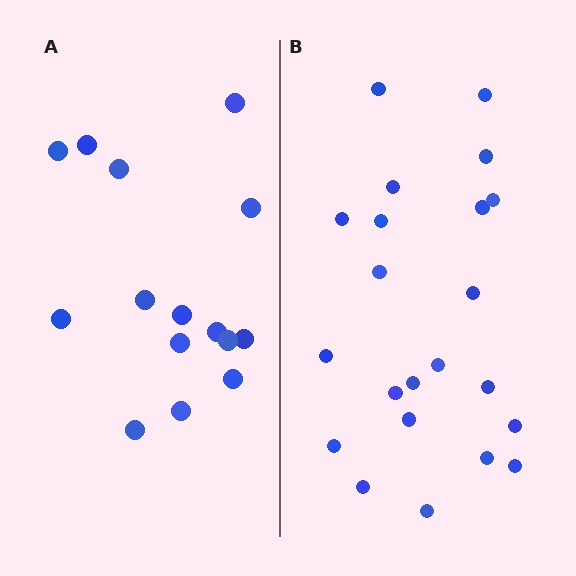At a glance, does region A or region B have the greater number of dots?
Region B (the right region) has more dots.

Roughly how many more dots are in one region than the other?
Region B has roughly 8 or so more dots than region A.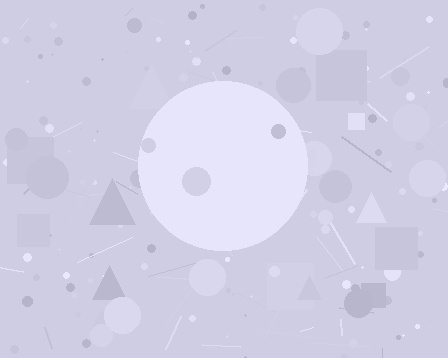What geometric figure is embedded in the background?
A circle is embedded in the background.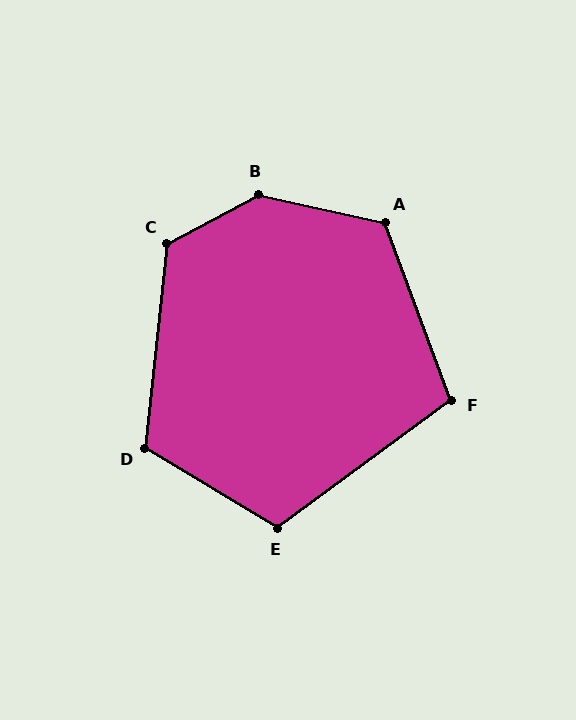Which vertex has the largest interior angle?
B, at approximately 139 degrees.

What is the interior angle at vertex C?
Approximately 124 degrees (obtuse).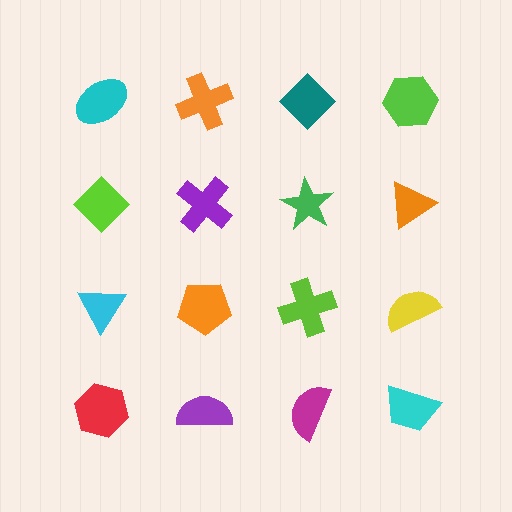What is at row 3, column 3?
A lime cross.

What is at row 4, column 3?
A magenta semicircle.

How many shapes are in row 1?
4 shapes.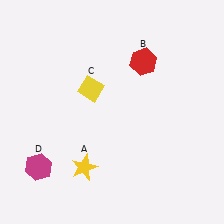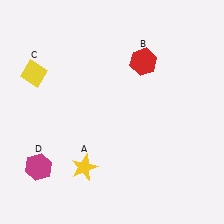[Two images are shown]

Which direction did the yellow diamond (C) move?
The yellow diamond (C) moved left.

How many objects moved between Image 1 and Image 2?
1 object moved between the two images.